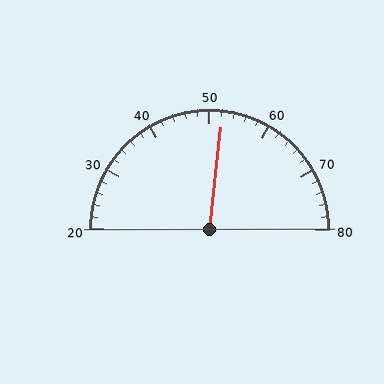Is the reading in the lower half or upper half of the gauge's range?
The reading is in the upper half of the range (20 to 80).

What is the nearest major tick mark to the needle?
The nearest major tick mark is 50.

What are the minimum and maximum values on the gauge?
The gauge ranges from 20 to 80.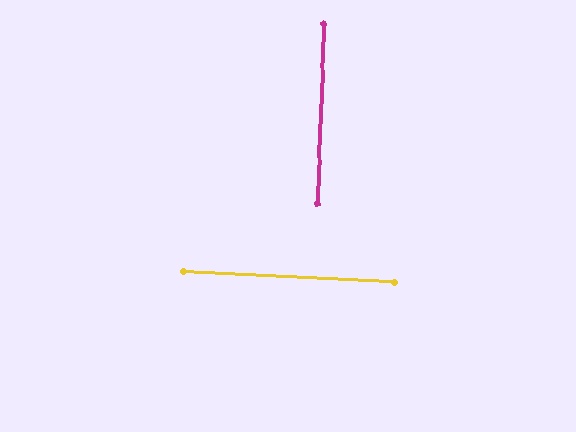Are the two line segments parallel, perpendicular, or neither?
Perpendicular — they meet at approximately 89°.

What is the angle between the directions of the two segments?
Approximately 89 degrees.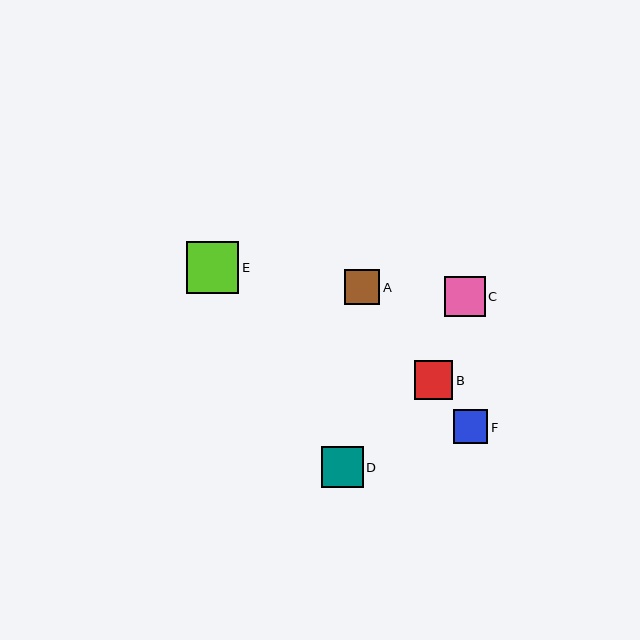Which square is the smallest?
Square F is the smallest with a size of approximately 34 pixels.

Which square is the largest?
Square E is the largest with a size of approximately 52 pixels.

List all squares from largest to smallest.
From largest to smallest: E, D, C, B, A, F.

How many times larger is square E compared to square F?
Square E is approximately 1.5 times the size of square F.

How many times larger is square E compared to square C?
Square E is approximately 1.3 times the size of square C.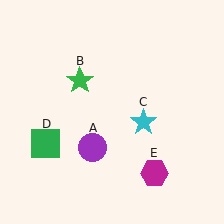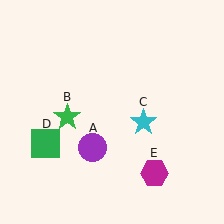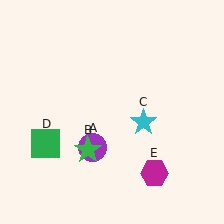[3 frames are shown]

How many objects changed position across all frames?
1 object changed position: green star (object B).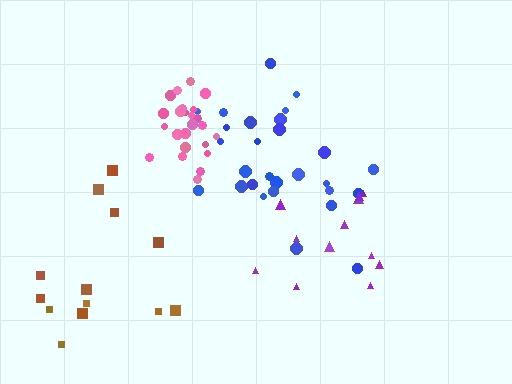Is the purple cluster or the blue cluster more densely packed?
Blue.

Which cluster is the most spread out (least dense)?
Purple.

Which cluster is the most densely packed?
Pink.